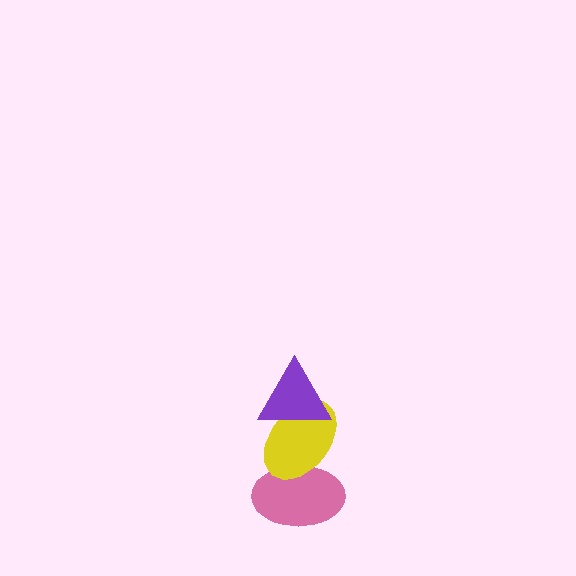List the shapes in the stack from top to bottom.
From top to bottom: the purple triangle, the yellow ellipse, the pink ellipse.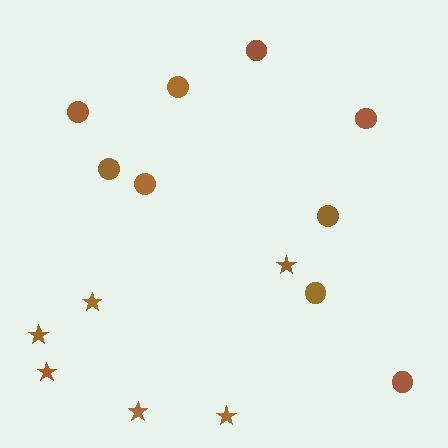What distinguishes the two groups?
There are 2 groups: one group of circles (9) and one group of stars (6).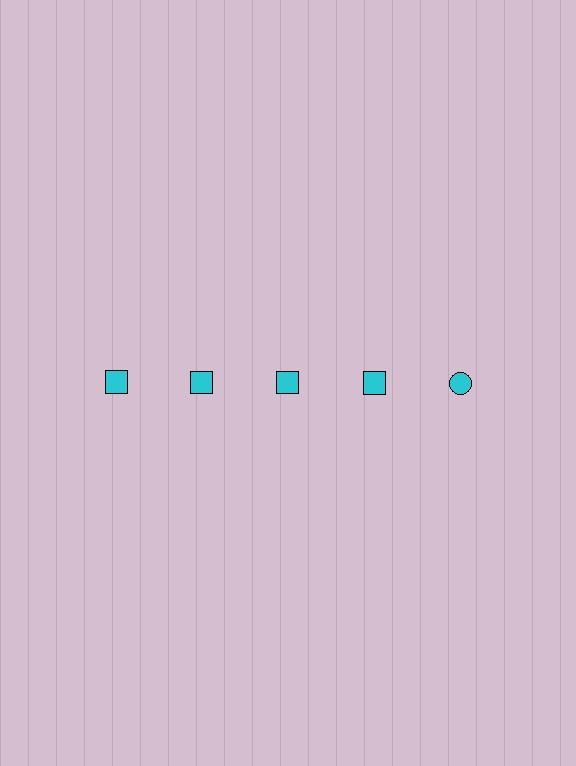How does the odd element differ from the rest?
It has a different shape: circle instead of square.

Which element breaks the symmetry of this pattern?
The cyan circle in the top row, rightmost column breaks the symmetry. All other shapes are cyan squares.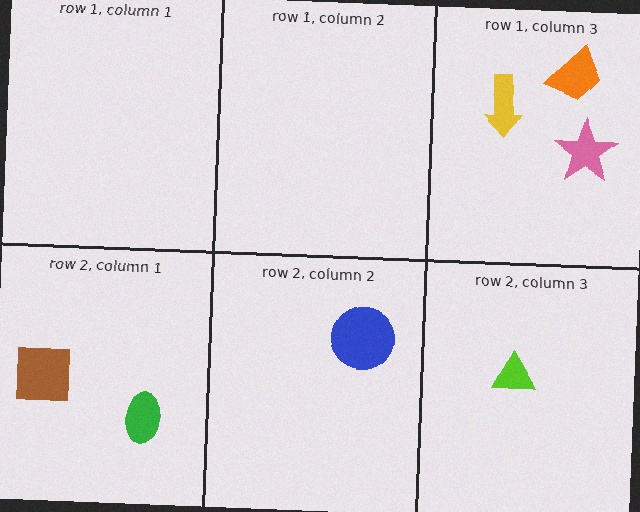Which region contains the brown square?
The row 2, column 1 region.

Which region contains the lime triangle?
The row 2, column 3 region.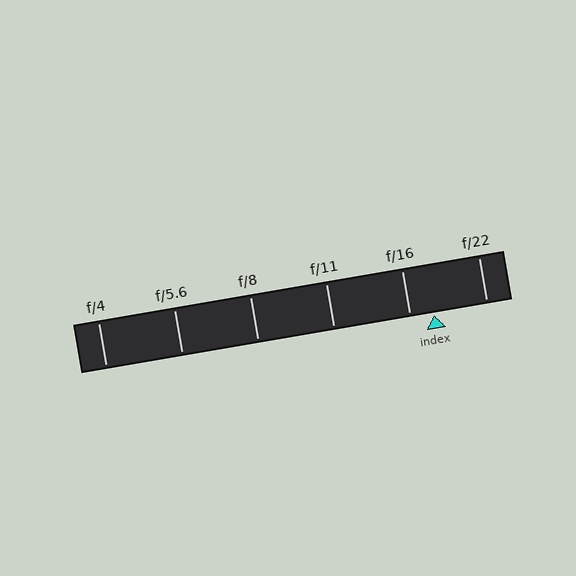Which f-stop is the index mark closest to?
The index mark is closest to f/16.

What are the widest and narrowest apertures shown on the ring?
The widest aperture shown is f/4 and the narrowest is f/22.